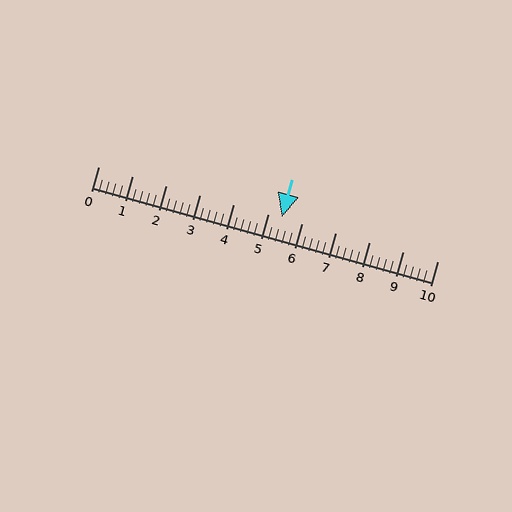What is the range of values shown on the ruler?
The ruler shows values from 0 to 10.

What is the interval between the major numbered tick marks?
The major tick marks are spaced 1 units apart.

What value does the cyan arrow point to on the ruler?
The cyan arrow points to approximately 5.4.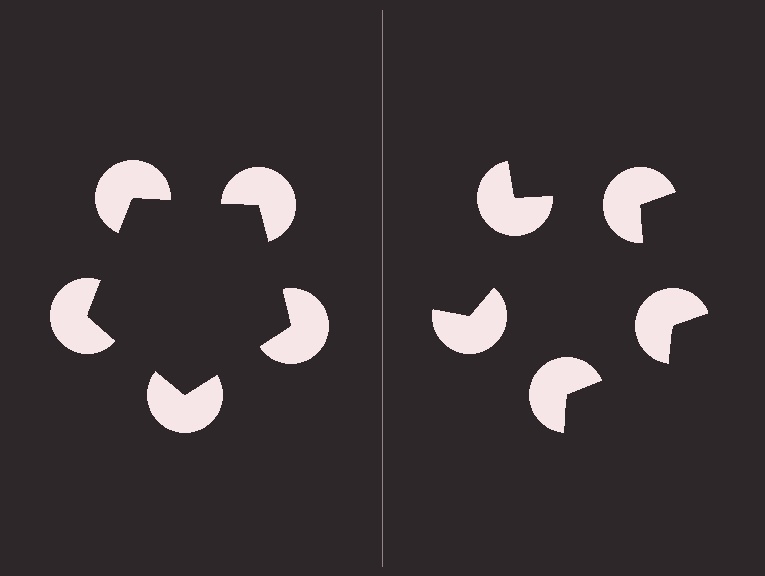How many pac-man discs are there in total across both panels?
10 — 5 on each side.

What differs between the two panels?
The pac-man discs are positioned identically on both sides; only the wedge orientations differ. On the left they align to a pentagon; on the right they are misaligned.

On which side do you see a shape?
An illusory pentagon appears on the left side. On the right side the wedge cuts are rotated, so no coherent shape forms.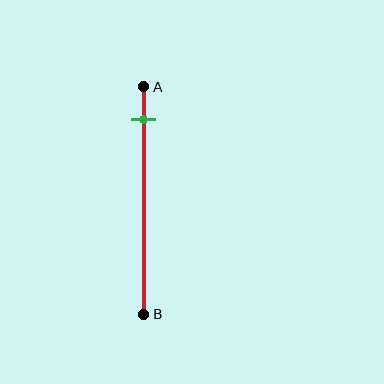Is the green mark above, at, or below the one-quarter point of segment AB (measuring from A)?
The green mark is above the one-quarter point of segment AB.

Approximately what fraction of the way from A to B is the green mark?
The green mark is approximately 15% of the way from A to B.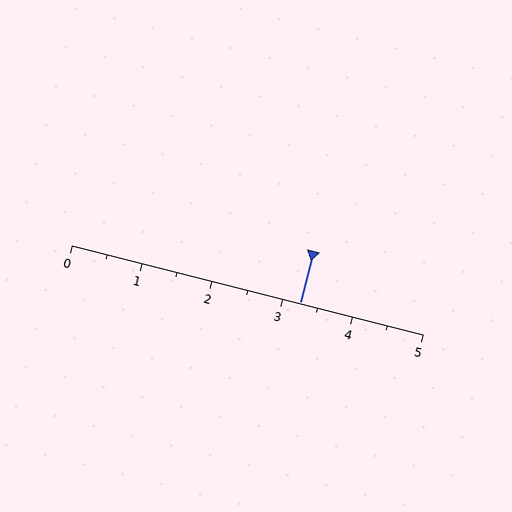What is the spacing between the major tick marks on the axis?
The major ticks are spaced 1 apart.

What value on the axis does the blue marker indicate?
The marker indicates approximately 3.2.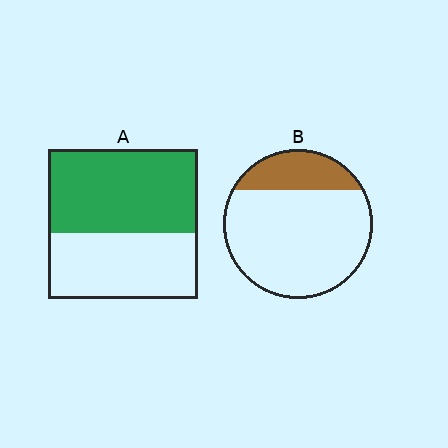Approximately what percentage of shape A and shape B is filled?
A is approximately 55% and B is approximately 20%.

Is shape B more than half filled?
No.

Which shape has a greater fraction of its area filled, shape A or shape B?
Shape A.